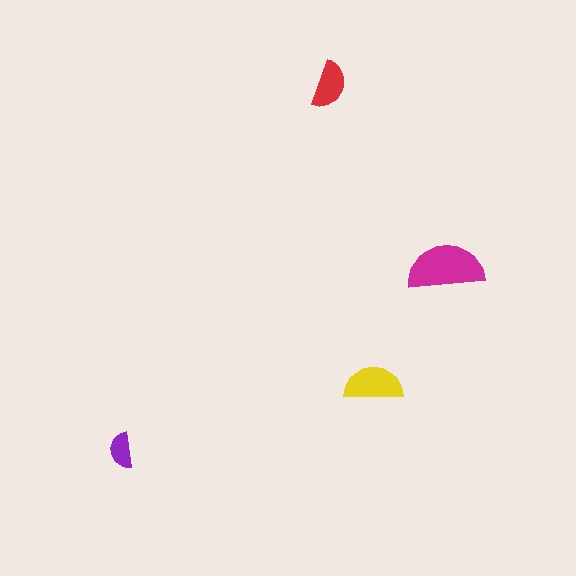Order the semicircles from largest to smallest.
the magenta one, the yellow one, the red one, the purple one.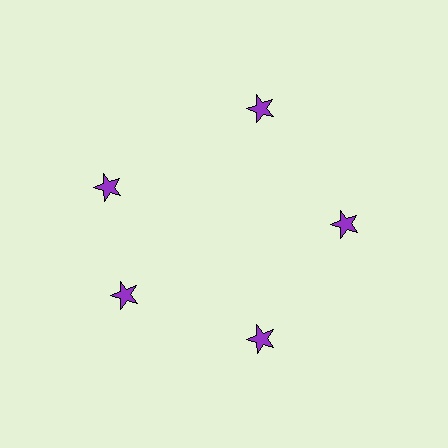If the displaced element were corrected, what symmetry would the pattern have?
It would have 5-fold rotational symmetry — the pattern would map onto itself every 72 degrees.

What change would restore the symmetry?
The symmetry would be restored by rotating it back into even spacing with its neighbors so that all 5 stars sit at equal angles and equal distance from the center.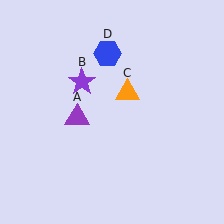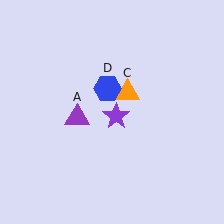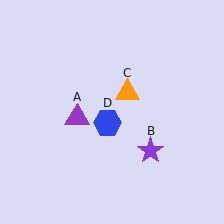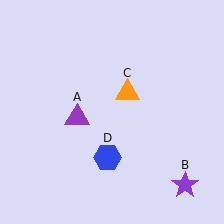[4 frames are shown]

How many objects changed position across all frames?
2 objects changed position: purple star (object B), blue hexagon (object D).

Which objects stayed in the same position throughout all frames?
Purple triangle (object A) and orange triangle (object C) remained stationary.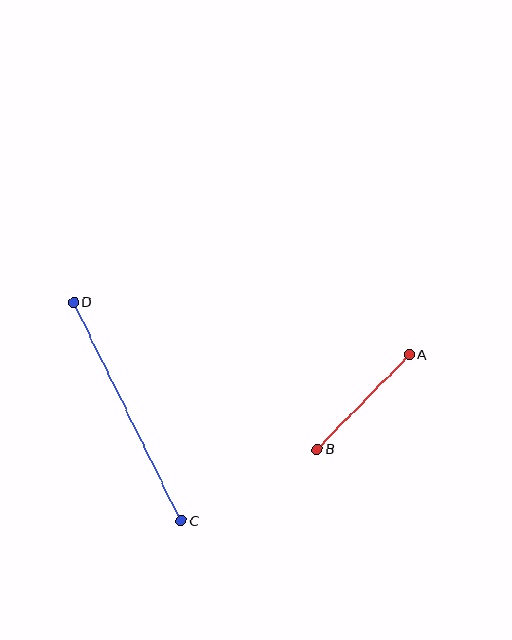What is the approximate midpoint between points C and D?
The midpoint is at approximately (127, 411) pixels.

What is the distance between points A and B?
The distance is approximately 132 pixels.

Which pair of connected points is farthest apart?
Points C and D are farthest apart.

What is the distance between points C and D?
The distance is approximately 244 pixels.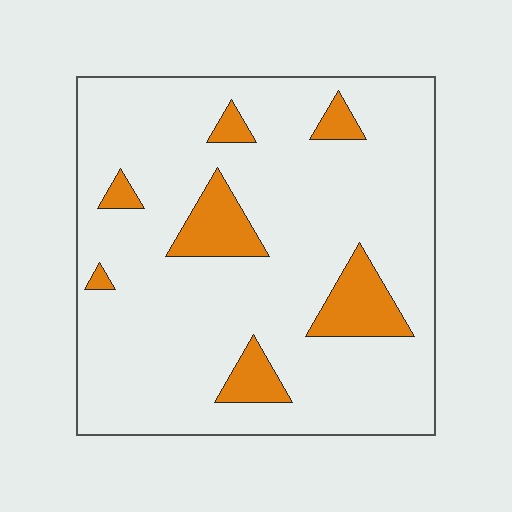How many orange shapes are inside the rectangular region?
7.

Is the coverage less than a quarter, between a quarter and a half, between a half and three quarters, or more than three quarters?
Less than a quarter.